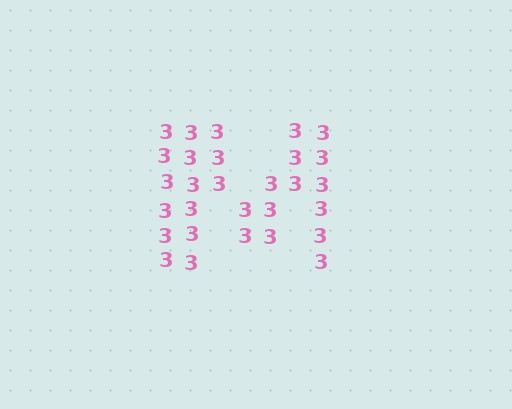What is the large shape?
The large shape is the letter M.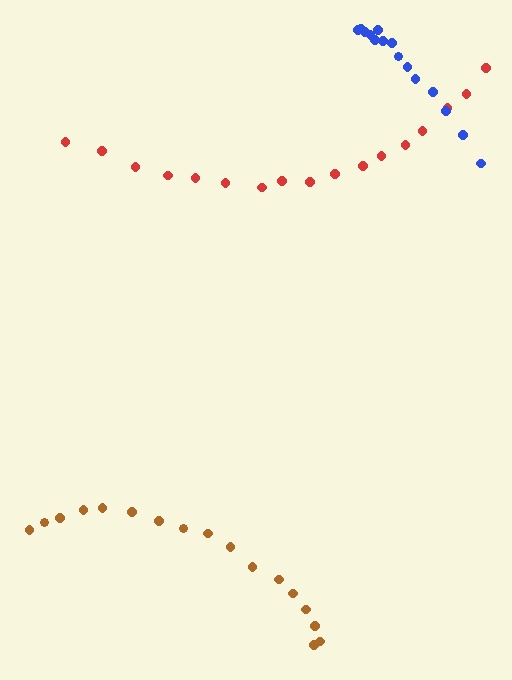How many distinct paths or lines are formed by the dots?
There are 3 distinct paths.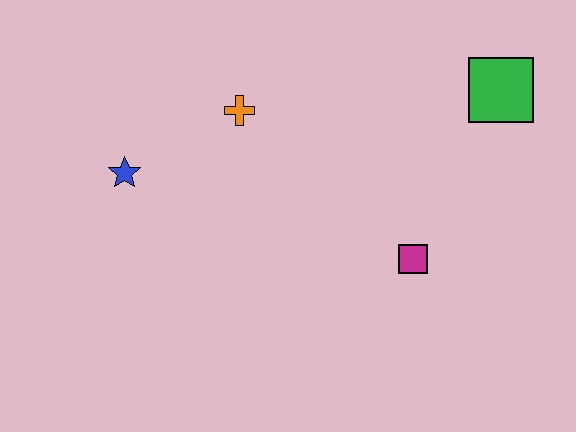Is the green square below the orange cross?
No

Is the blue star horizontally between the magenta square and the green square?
No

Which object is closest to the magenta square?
The green square is closest to the magenta square.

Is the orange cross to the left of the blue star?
No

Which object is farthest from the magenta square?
The blue star is farthest from the magenta square.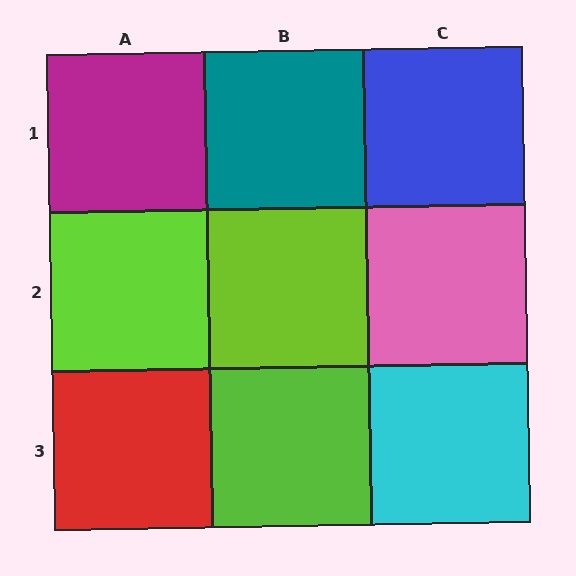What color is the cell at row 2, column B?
Lime.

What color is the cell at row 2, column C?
Pink.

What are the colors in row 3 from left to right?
Red, lime, cyan.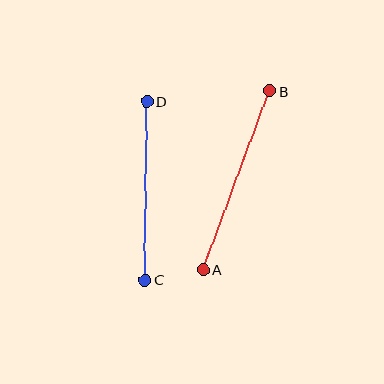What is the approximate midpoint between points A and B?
The midpoint is at approximately (236, 180) pixels.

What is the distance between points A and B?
The distance is approximately 191 pixels.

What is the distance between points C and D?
The distance is approximately 179 pixels.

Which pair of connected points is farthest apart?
Points A and B are farthest apart.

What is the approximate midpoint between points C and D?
The midpoint is at approximately (146, 191) pixels.